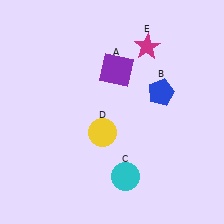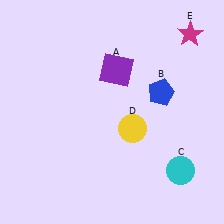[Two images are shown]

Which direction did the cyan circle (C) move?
The cyan circle (C) moved right.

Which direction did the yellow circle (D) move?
The yellow circle (D) moved right.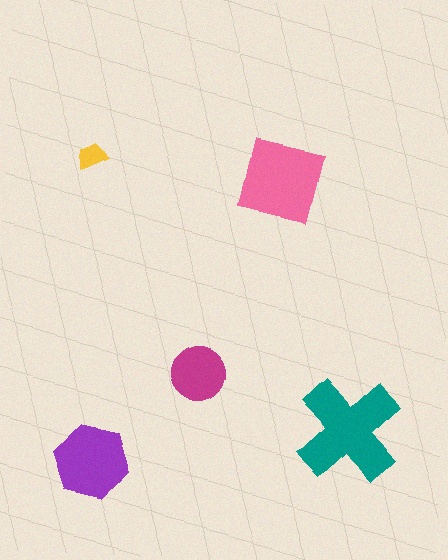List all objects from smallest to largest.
The yellow trapezoid, the magenta circle, the purple hexagon, the pink square, the teal cross.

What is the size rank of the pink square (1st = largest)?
2nd.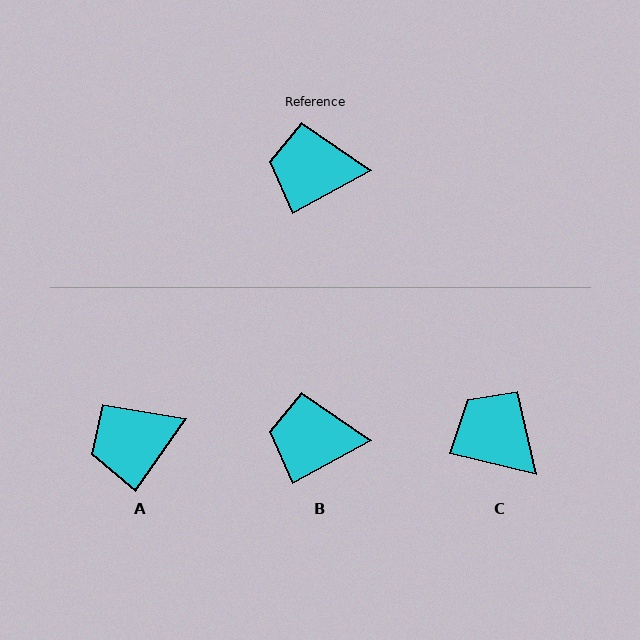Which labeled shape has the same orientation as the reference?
B.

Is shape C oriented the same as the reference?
No, it is off by about 43 degrees.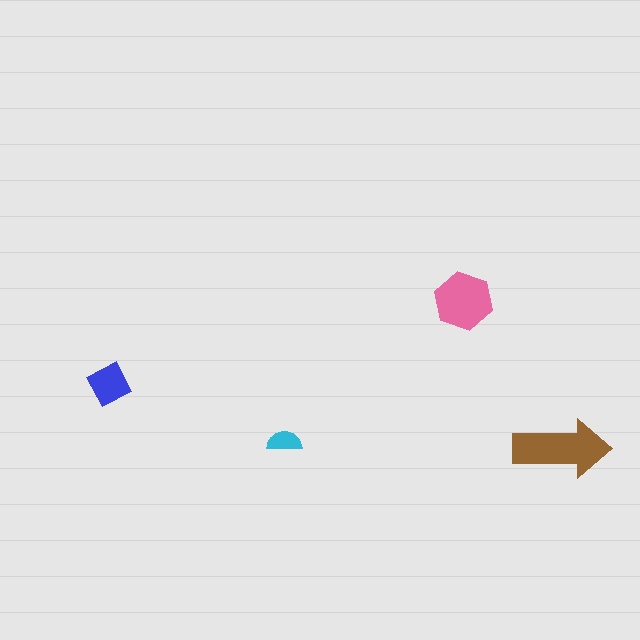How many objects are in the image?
There are 4 objects in the image.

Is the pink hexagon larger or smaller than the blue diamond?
Larger.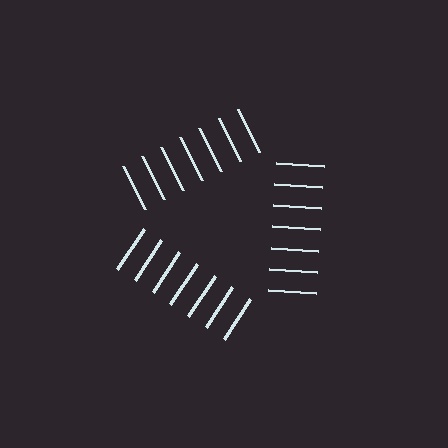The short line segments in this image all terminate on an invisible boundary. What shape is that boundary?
An illusory triangle — the line segments terminate on its edges but no continuous stroke is drawn.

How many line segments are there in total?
21 — 7 along each of the 3 edges.